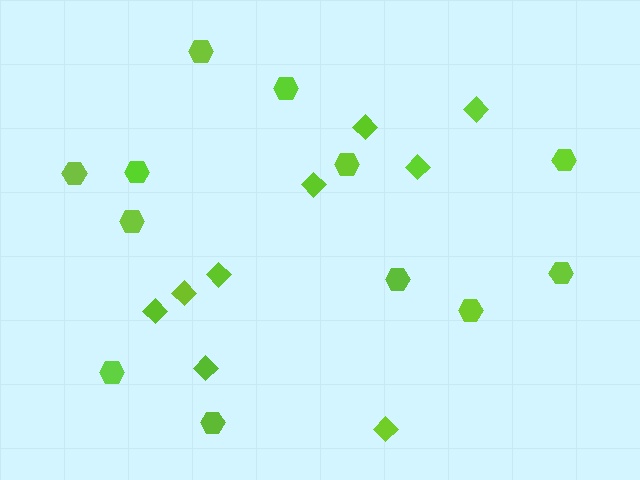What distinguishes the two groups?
There are 2 groups: one group of diamonds (9) and one group of hexagons (12).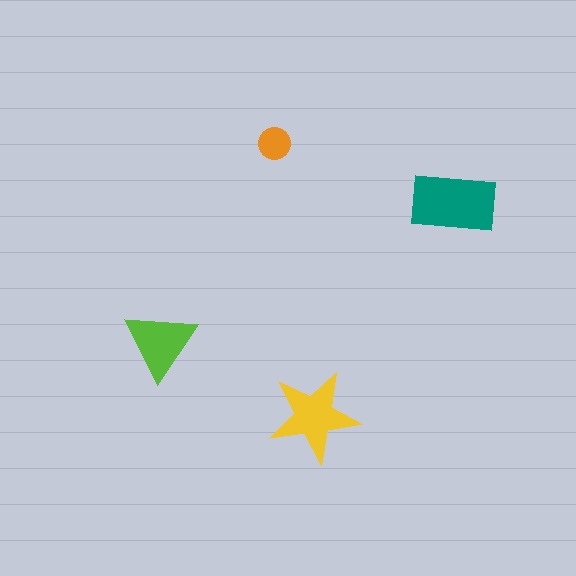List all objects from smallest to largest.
The orange circle, the lime triangle, the yellow star, the teal rectangle.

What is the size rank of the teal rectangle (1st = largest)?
1st.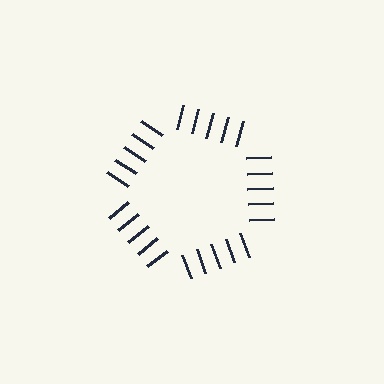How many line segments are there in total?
25 — 5 along each of the 5 edges.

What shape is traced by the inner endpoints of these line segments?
An illusory pentagon — the line segments terminate on its edges but no continuous stroke is drawn.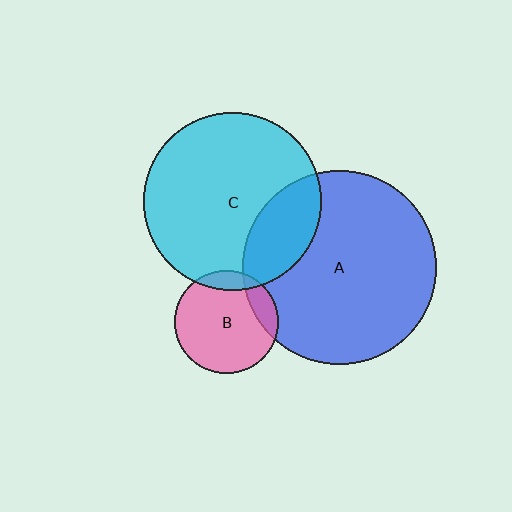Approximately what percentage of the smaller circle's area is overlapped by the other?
Approximately 15%.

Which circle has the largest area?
Circle A (blue).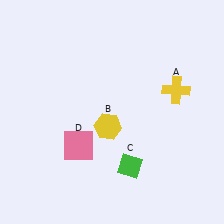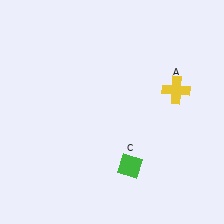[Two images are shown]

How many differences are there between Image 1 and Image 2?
There are 2 differences between the two images.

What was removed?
The yellow hexagon (B), the pink square (D) were removed in Image 2.